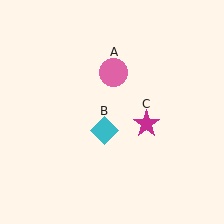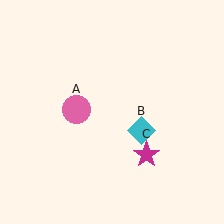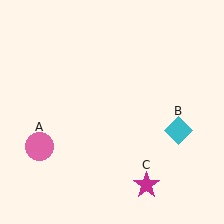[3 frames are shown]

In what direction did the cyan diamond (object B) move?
The cyan diamond (object B) moved right.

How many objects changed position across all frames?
3 objects changed position: pink circle (object A), cyan diamond (object B), magenta star (object C).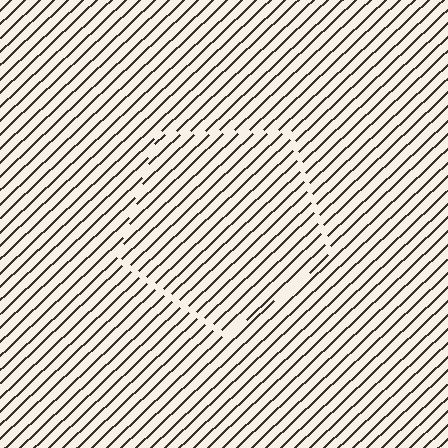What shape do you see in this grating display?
An illusory pentagon. The interior of the shape contains the same grating, shifted by half a period — the contour is defined by the phase discontinuity where line-ends from the inner and outer gratings abut.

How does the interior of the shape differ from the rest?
The interior of the shape contains the same grating, shifted by half a period — the contour is defined by the phase discontinuity where line-ends from the inner and outer gratings abut.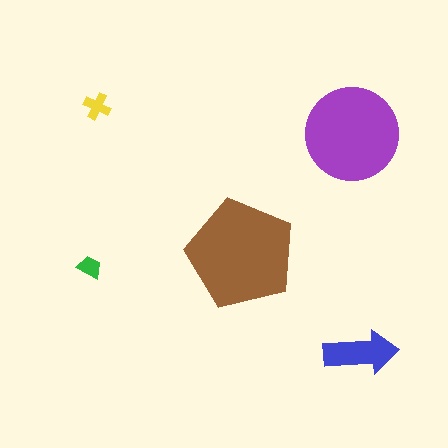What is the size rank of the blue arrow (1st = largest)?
3rd.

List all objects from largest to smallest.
The brown pentagon, the purple circle, the blue arrow, the yellow cross, the green trapezoid.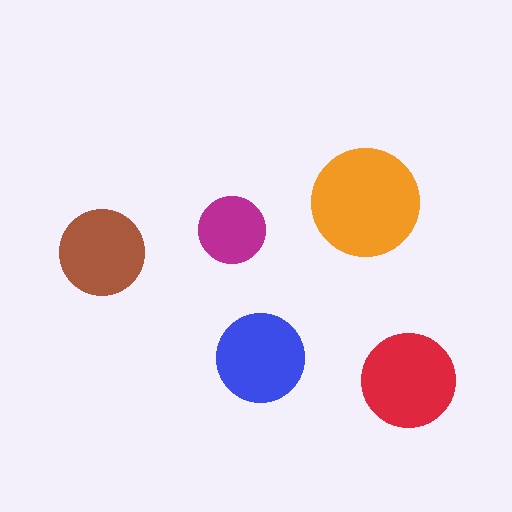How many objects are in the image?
There are 5 objects in the image.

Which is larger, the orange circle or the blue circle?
The orange one.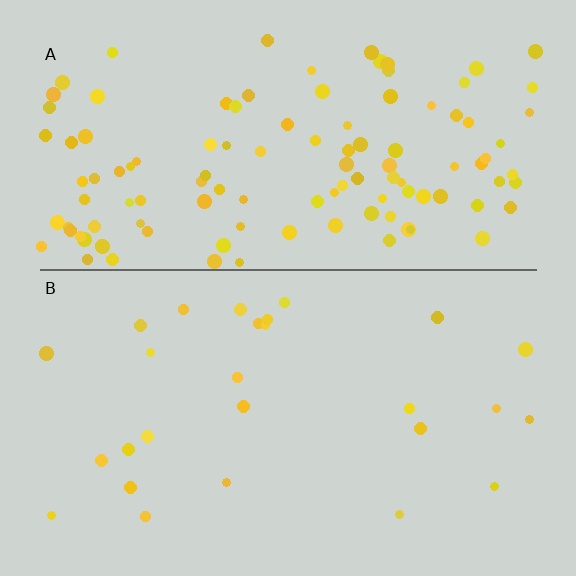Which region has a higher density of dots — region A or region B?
A (the top).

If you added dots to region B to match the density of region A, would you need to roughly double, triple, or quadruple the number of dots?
Approximately quadruple.